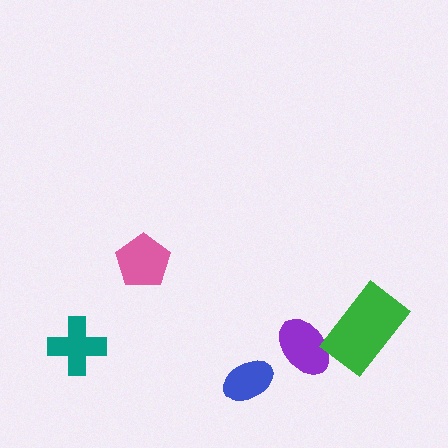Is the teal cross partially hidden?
No, no other shape covers it.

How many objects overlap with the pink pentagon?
0 objects overlap with the pink pentagon.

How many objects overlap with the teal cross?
0 objects overlap with the teal cross.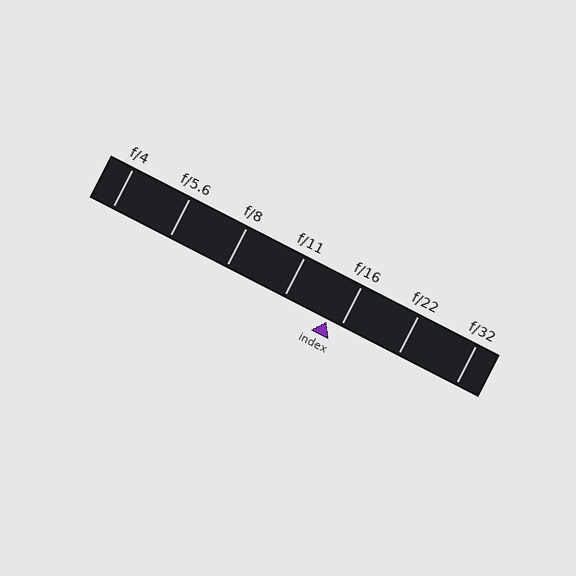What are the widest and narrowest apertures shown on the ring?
The widest aperture shown is f/4 and the narrowest is f/32.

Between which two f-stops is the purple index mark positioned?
The index mark is between f/11 and f/16.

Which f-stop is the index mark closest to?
The index mark is closest to f/16.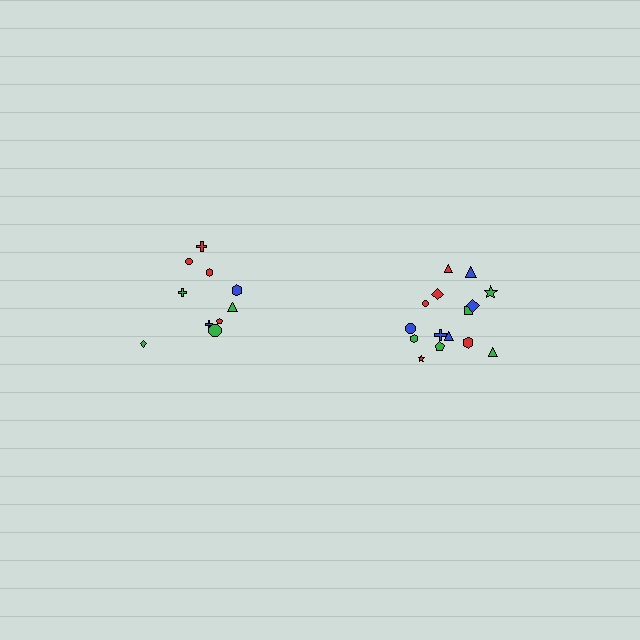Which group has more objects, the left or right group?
The right group.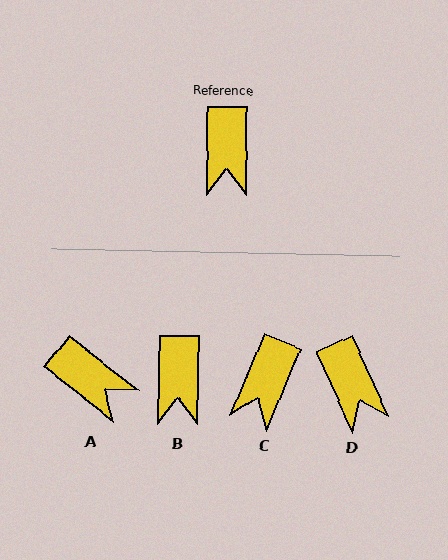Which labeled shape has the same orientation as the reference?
B.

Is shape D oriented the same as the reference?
No, it is off by about 25 degrees.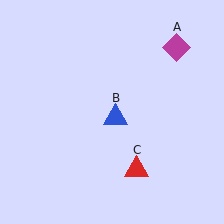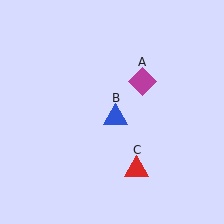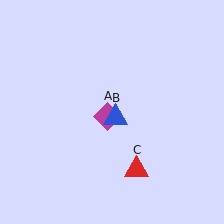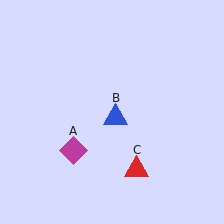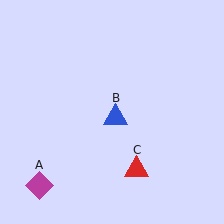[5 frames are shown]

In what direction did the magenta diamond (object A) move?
The magenta diamond (object A) moved down and to the left.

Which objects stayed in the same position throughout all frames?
Blue triangle (object B) and red triangle (object C) remained stationary.